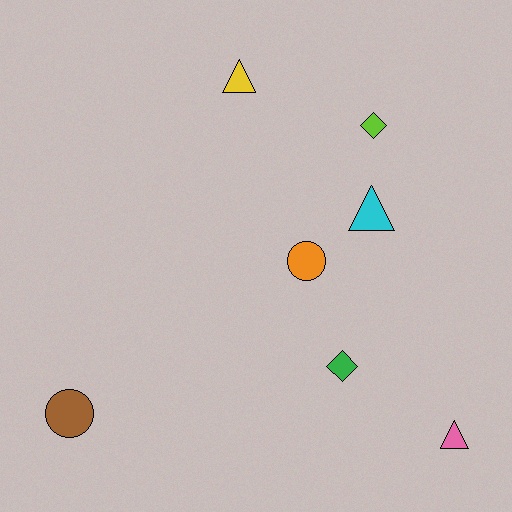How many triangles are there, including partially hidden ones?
There are 3 triangles.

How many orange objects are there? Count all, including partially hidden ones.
There is 1 orange object.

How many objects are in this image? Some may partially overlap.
There are 7 objects.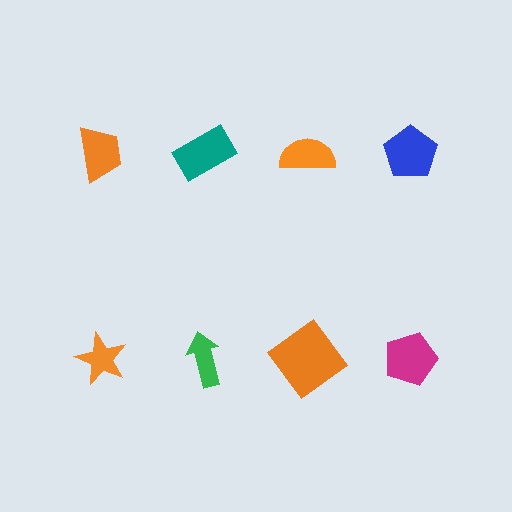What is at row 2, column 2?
A green arrow.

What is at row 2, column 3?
An orange diamond.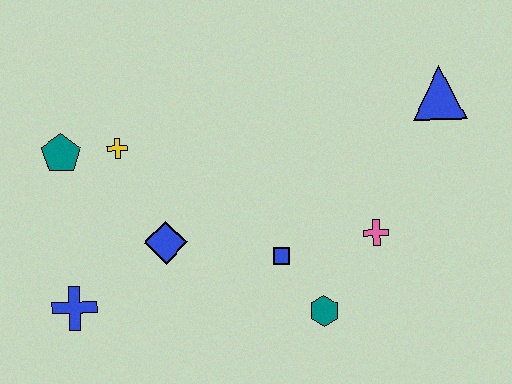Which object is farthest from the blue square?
The teal pentagon is farthest from the blue square.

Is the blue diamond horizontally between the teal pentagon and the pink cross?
Yes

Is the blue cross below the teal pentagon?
Yes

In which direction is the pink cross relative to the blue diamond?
The pink cross is to the right of the blue diamond.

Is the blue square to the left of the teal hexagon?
Yes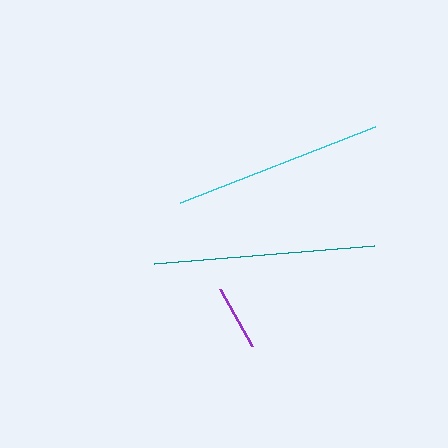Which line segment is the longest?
The teal line is the longest at approximately 220 pixels.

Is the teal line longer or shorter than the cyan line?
The teal line is longer than the cyan line.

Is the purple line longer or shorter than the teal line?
The teal line is longer than the purple line.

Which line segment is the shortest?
The purple line is the shortest at approximately 66 pixels.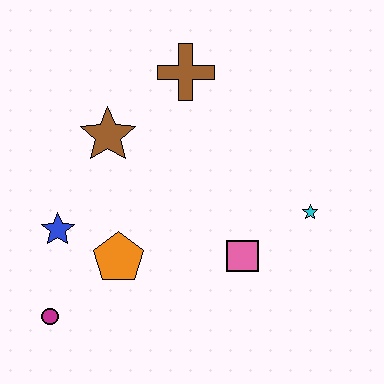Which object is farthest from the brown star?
The cyan star is farthest from the brown star.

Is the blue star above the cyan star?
No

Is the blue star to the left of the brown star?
Yes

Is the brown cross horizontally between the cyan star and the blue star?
Yes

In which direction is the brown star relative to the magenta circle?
The brown star is above the magenta circle.